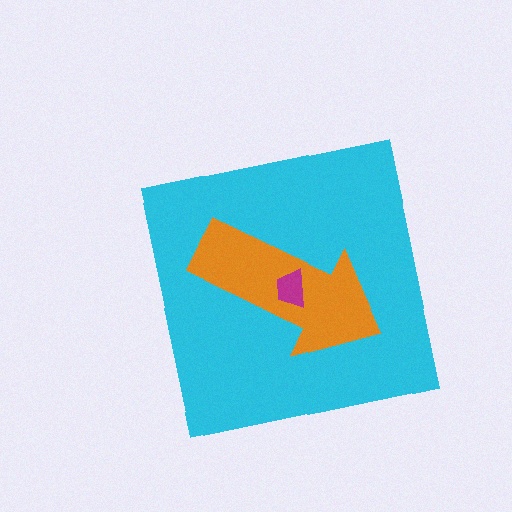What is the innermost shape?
The magenta trapezoid.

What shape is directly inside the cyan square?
The orange arrow.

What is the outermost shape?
The cyan square.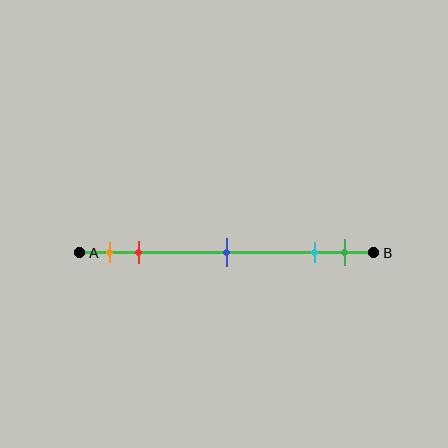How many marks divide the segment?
There are 5 marks dividing the segment.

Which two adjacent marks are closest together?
The cyan and green marks are the closest adjacent pair.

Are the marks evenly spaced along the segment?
No, the marks are not evenly spaced.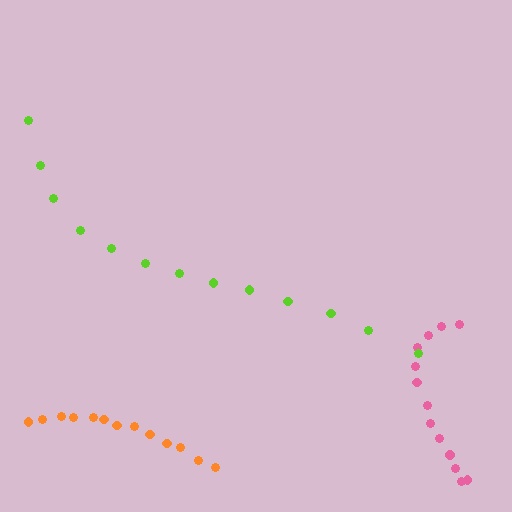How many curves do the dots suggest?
There are 3 distinct paths.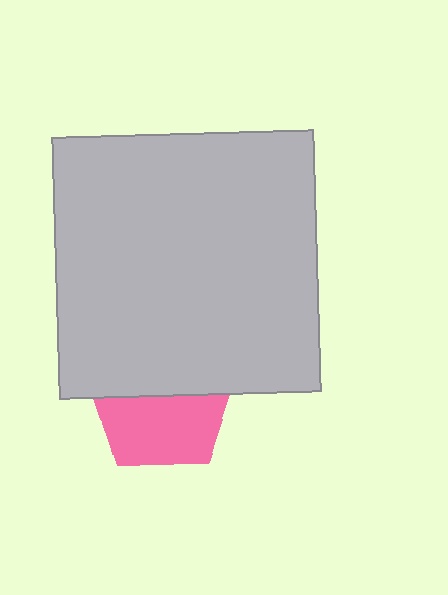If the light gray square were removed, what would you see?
You would see the complete pink pentagon.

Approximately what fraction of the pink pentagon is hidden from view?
Roughly 47% of the pink pentagon is hidden behind the light gray square.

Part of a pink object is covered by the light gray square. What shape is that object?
It is a pentagon.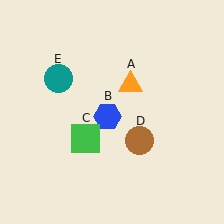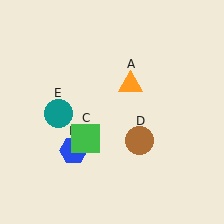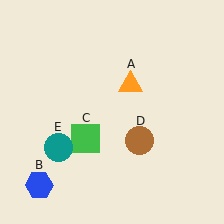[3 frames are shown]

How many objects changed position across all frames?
2 objects changed position: blue hexagon (object B), teal circle (object E).